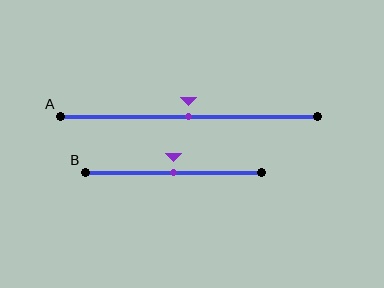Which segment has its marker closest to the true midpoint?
Segment A has its marker closest to the true midpoint.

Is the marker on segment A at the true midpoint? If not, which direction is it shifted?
Yes, the marker on segment A is at the true midpoint.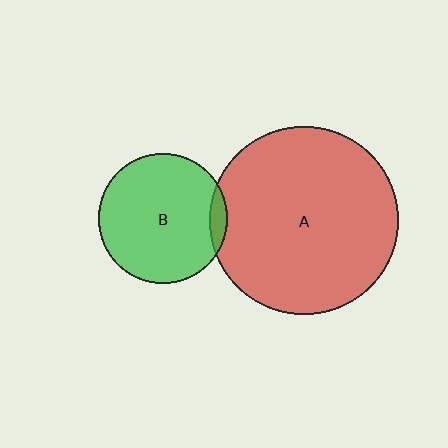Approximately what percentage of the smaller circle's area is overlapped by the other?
Approximately 5%.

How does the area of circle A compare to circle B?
Approximately 2.1 times.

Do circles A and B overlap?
Yes.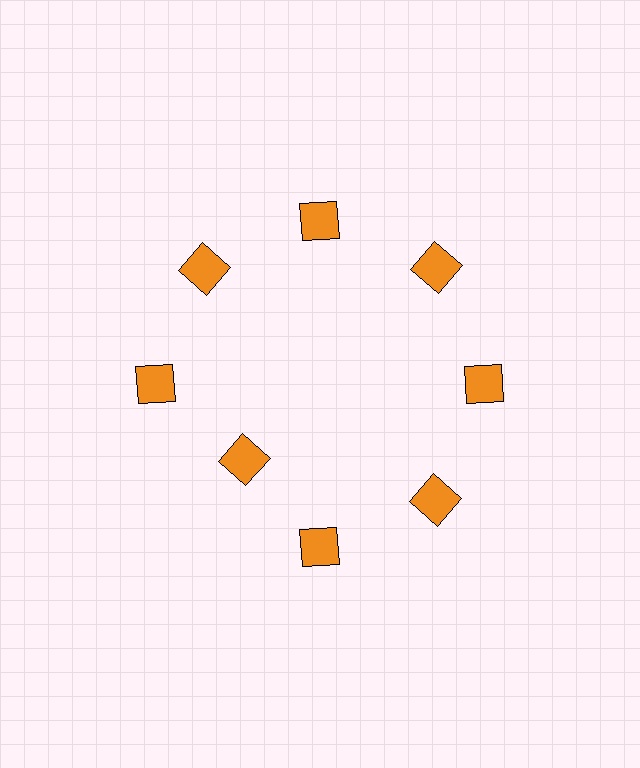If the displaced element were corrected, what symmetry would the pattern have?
It would have 8-fold rotational symmetry — the pattern would map onto itself every 45 degrees.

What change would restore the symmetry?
The symmetry would be restored by moving it outward, back onto the ring so that all 8 squares sit at equal angles and equal distance from the center.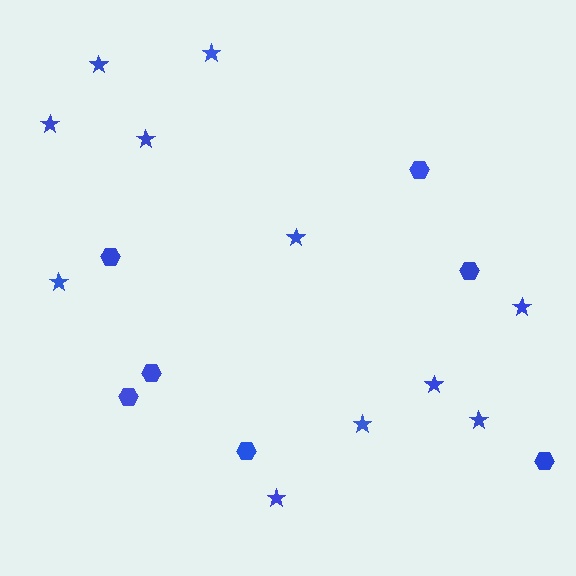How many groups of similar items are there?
There are 2 groups: one group of hexagons (7) and one group of stars (11).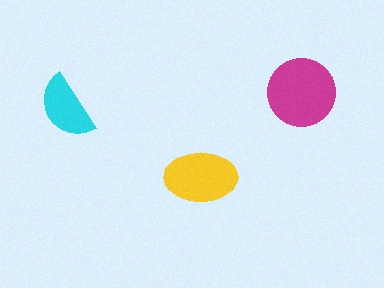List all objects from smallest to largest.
The cyan semicircle, the yellow ellipse, the magenta circle.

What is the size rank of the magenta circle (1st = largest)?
1st.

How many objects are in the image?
There are 3 objects in the image.